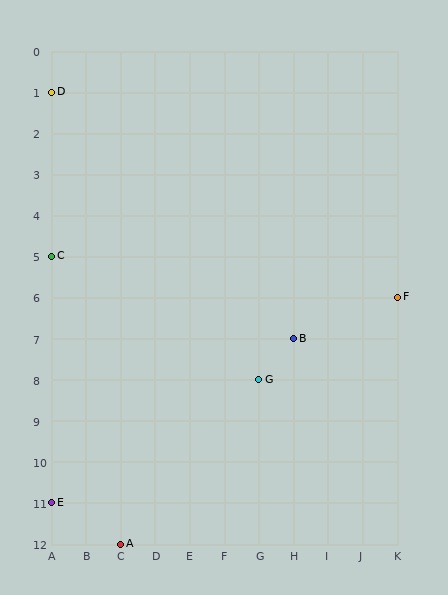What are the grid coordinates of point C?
Point C is at grid coordinates (A, 5).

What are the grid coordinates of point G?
Point G is at grid coordinates (G, 8).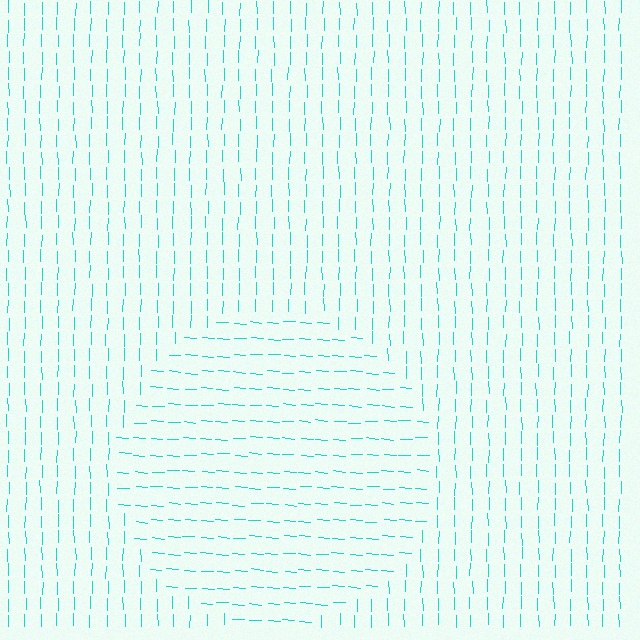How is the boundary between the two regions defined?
The boundary is defined purely by a change in line orientation (approximately 86 degrees difference). All lines are the same color and thickness.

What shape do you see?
I see a circle.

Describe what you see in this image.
The image is filled with small cyan line segments. A circle region in the image has lines oriented differently from the surrounding lines, creating a visible texture boundary.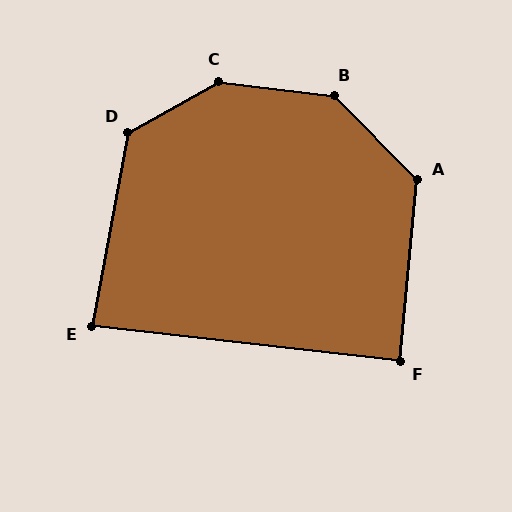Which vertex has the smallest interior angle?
E, at approximately 86 degrees.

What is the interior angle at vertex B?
Approximately 142 degrees (obtuse).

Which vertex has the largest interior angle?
C, at approximately 144 degrees.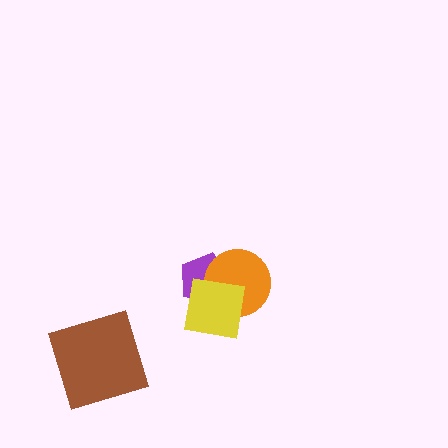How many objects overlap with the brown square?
0 objects overlap with the brown square.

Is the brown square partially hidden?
No, no other shape covers it.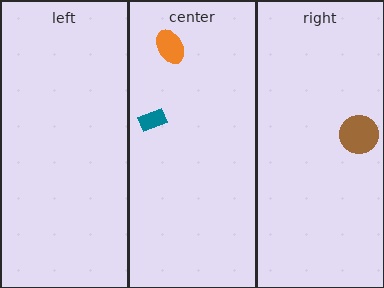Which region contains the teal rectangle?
The center region.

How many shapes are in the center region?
2.